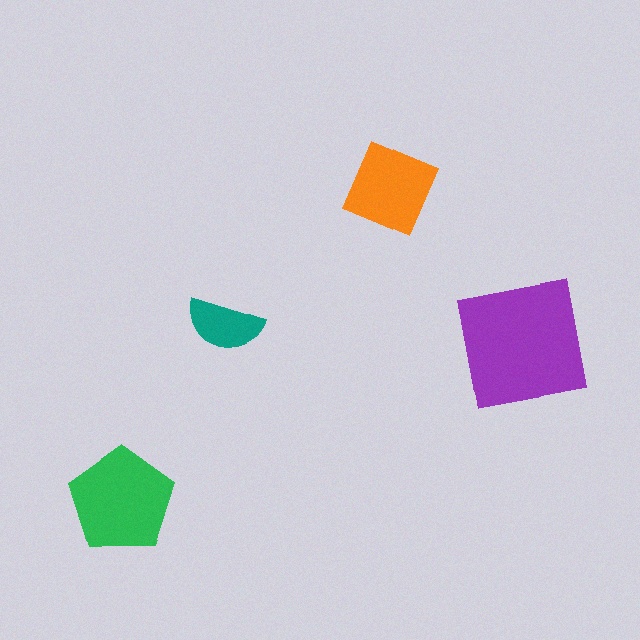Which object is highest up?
The orange diamond is topmost.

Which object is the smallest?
The teal semicircle.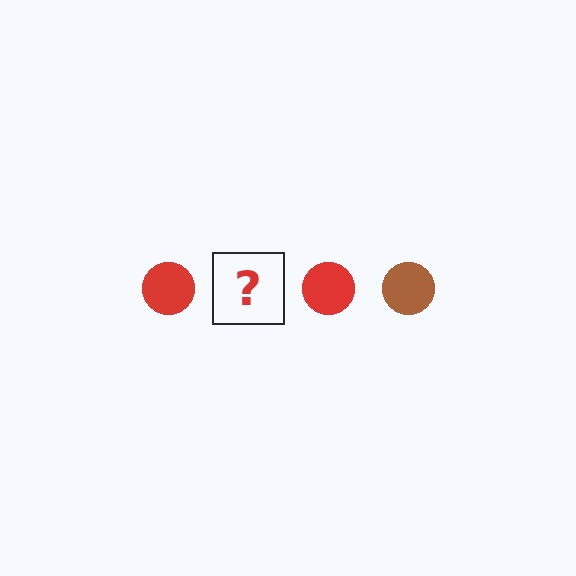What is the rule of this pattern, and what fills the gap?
The rule is that the pattern cycles through red, brown circles. The gap should be filled with a brown circle.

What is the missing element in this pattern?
The missing element is a brown circle.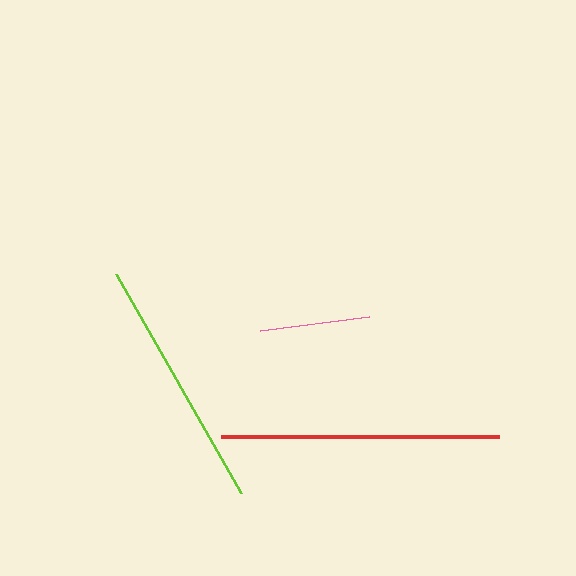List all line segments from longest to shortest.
From longest to shortest: red, lime, pink.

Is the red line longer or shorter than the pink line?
The red line is longer than the pink line.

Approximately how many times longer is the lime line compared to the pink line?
The lime line is approximately 2.3 times the length of the pink line.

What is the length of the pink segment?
The pink segment is approximately 110 pixels long.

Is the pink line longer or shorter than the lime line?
The lime line is longer than the pink line.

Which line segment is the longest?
The red line is the longest at approximately 277 pixels.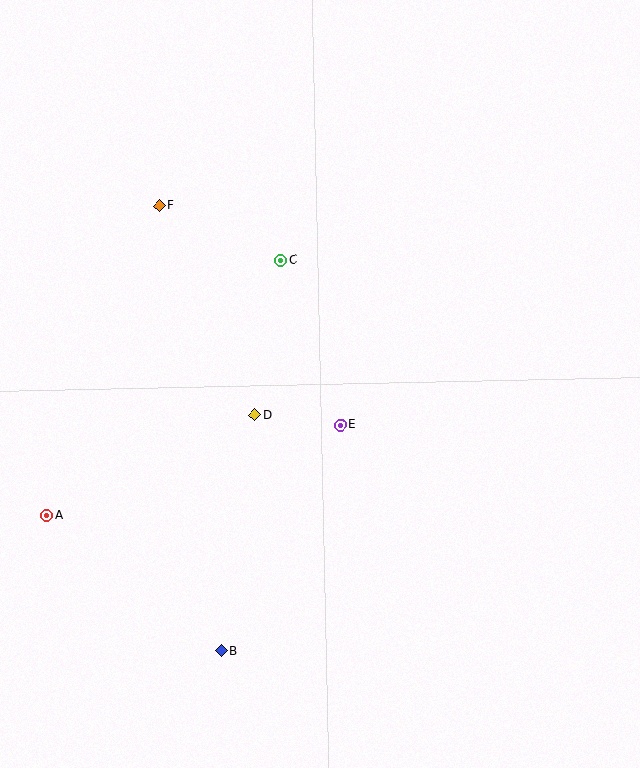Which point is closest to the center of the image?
Point E at (340, 425) is closest to the center.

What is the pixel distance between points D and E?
The distance between D and E is 86 pixels.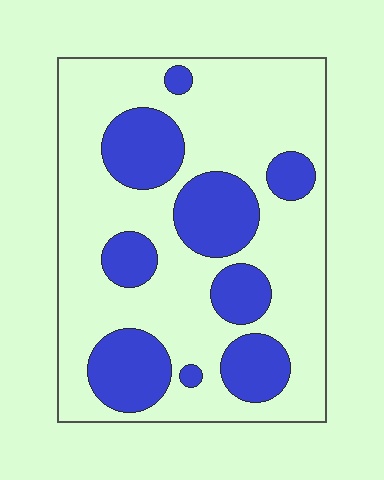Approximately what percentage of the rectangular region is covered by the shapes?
Approximately 30%.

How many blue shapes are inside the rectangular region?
9.